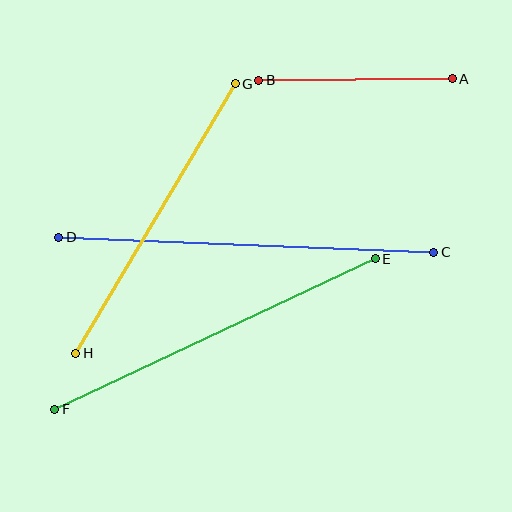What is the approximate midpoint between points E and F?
The midpoint is at approximately (215, 334) pixels.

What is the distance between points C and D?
The distance is approximately 375 pixels.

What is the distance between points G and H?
The distance is approximately 313 pixels.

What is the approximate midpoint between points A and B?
The midpoint is at approximately (356, 80) pixels.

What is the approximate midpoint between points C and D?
The midpoint is at approximately (246, 245) pixels.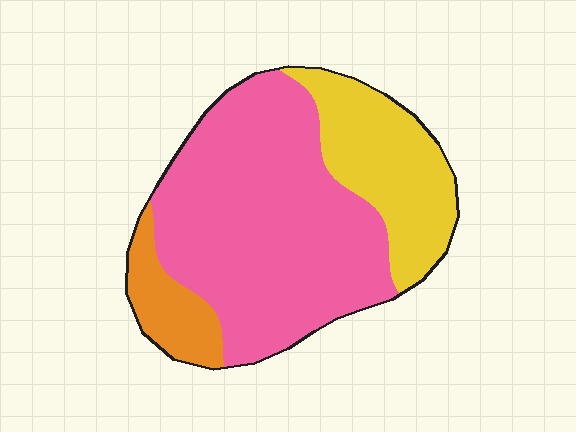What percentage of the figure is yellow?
Yellow takes up between a sixth and a third of the figure.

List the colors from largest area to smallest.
From largest to smallest: pink, yellow, orange.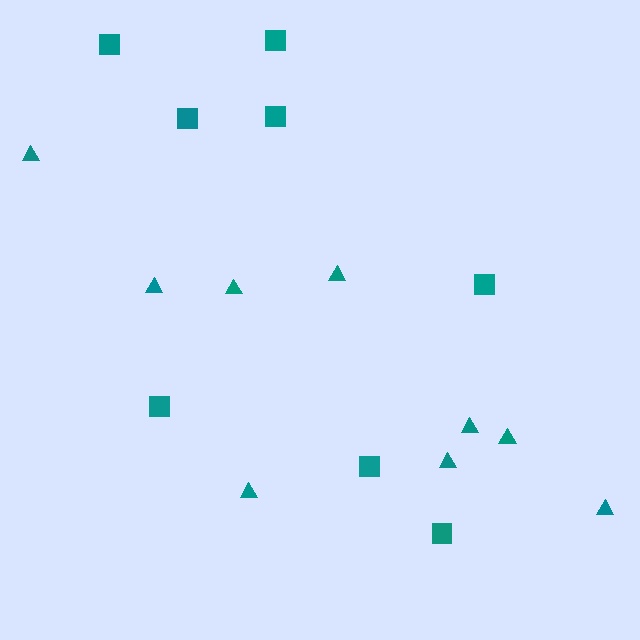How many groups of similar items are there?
There are 2 groups: one group of triangles (9) and one group of squares (8).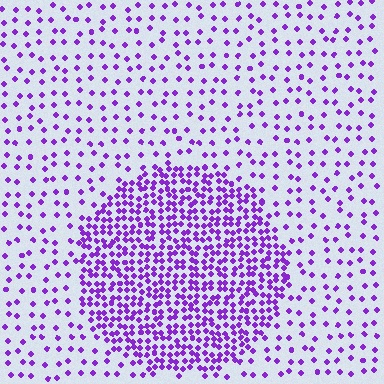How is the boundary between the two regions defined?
The boundary is defined by a change in element density (approximately 2.9x ratio). All elements are the same color, size, and shape.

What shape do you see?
I see a circle.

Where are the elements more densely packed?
The elements are more densely packed inside the circle boundary.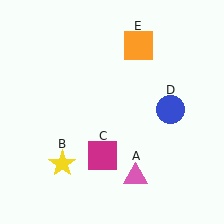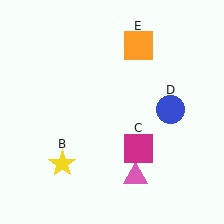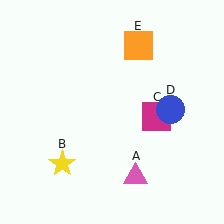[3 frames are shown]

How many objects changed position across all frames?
1 object changed position: magenta square (object C).